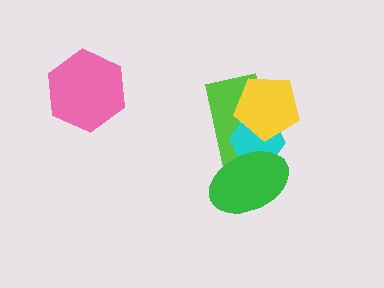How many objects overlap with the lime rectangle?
3 objects overlap with the lime rectangle.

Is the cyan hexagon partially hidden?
Yes, it is partially covered by another shape.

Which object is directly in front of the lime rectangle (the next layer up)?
The cyan hexagon is directly in front of the lime rectangle.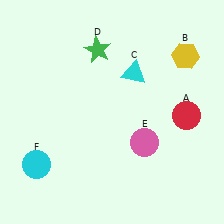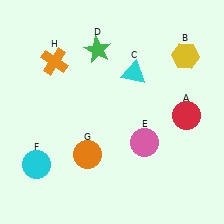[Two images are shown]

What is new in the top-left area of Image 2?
An orange cross (H) was added in the top-left area of Image 2.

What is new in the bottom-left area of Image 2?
An orange circle (G) was added in the bottom-left area of Image 2.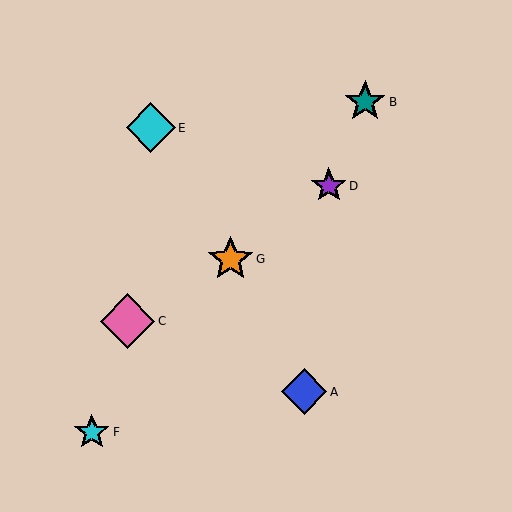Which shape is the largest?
The pink diamond (labeled C) is the largest.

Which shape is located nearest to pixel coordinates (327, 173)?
The purple star (labeled D) at (329, 186) is nearest to that location.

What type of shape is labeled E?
Shape E is a cyan diamond.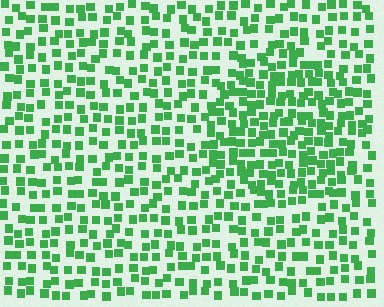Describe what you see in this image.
The image contains small green elements arranged at two different densities. A circle-shaped region is visible where the elements are more densely packed than the surrounding area.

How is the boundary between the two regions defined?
The boundary is defined by a change in element density (approximately 1.6x ratio). All elements are the same color, size, and shape.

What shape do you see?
I see a circle.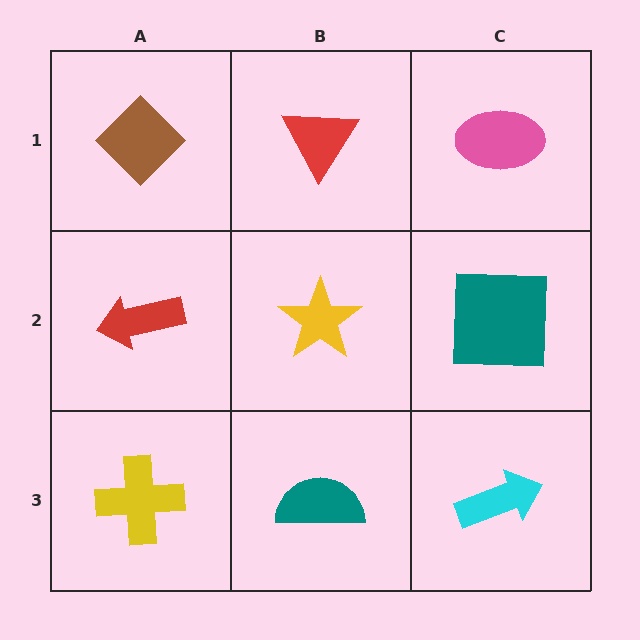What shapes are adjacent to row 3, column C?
A teal square (row 2, column C), a teal semicircle (row 3, column B).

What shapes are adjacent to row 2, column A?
A brown diamond (row 1, column A), a yellow cross (row 3, column A), a yellow star (row 2, column B).